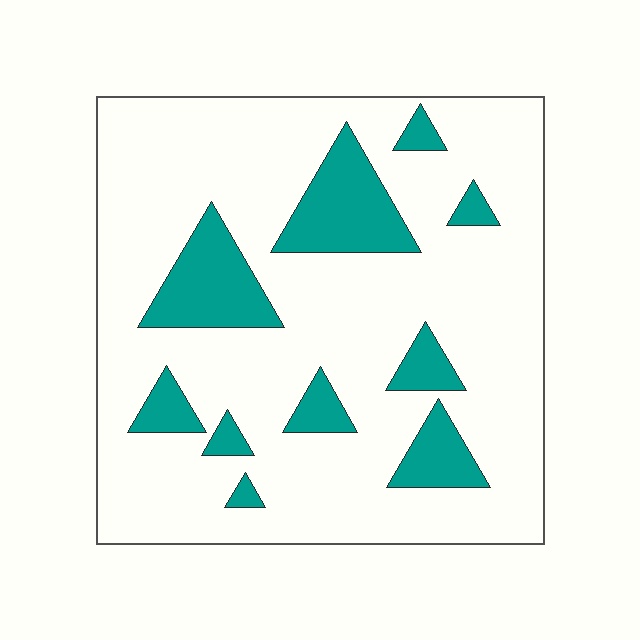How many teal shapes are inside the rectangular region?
10.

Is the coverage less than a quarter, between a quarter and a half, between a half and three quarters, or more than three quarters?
Less than a quarter.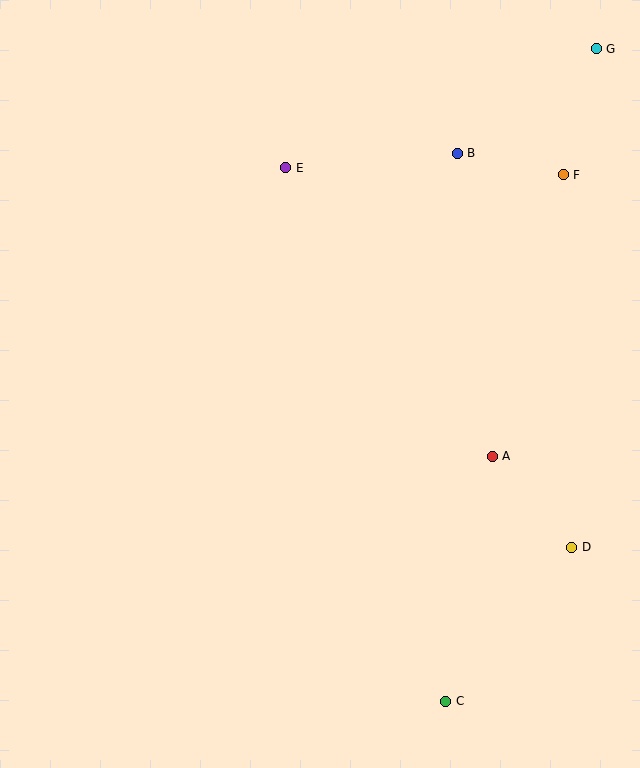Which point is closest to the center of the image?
Point A at (492, 456) is closest to the center.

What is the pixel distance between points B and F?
The distance between B and F is 108 pixels.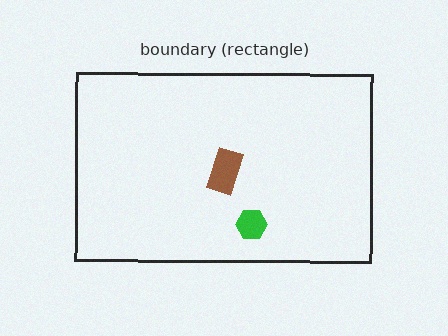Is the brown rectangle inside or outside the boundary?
Inside.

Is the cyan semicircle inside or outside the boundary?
Inside.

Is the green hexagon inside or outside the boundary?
Inside.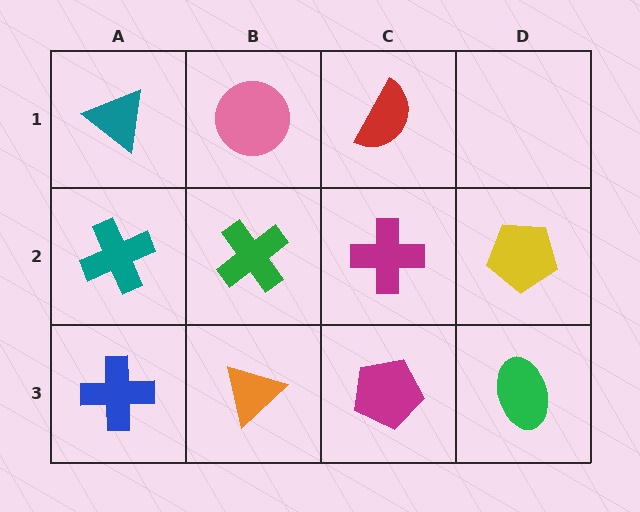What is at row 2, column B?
A green cross.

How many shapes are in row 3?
4 shapes.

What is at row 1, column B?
A pink circle.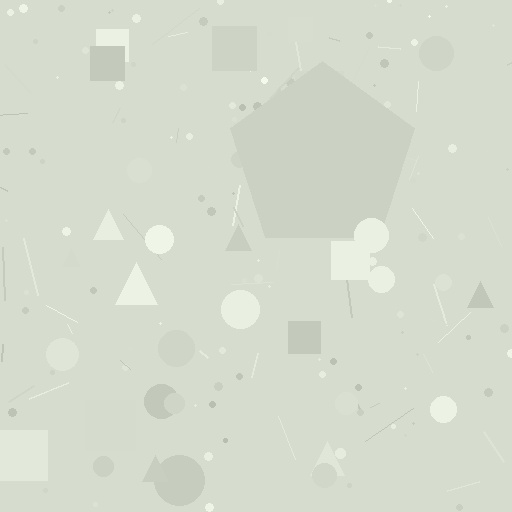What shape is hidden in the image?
A pentagon is hidden in the image.